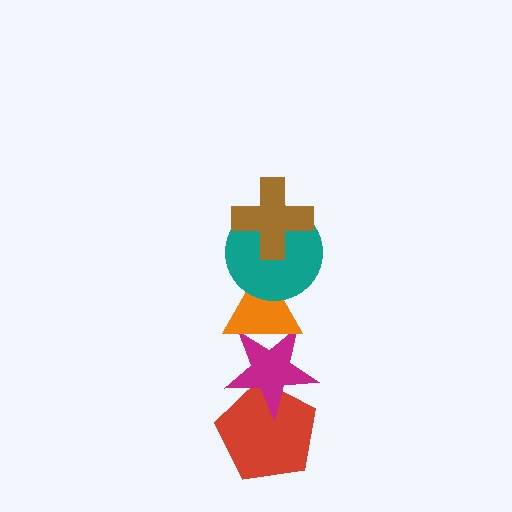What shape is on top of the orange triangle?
The teal circle is on top of the orange triangle.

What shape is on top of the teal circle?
The brown cross is on top of the teal circle.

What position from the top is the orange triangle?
The orange triangle is 3rd from the top.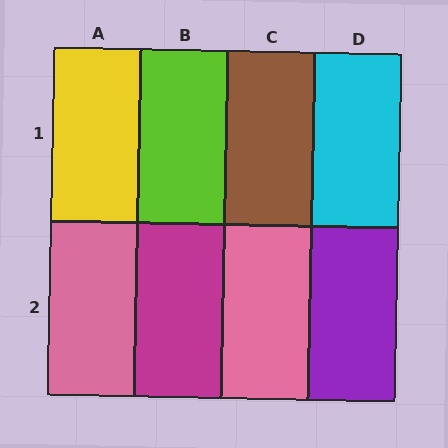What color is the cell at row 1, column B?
Lime.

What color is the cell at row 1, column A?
Yellow.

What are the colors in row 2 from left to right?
Pink, magenta, pink, purple.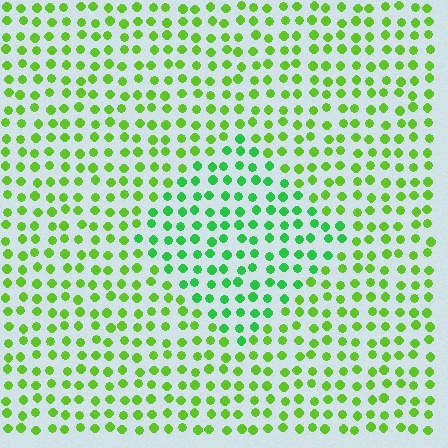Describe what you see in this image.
The image is filled with small lime elements in a uniform arrangement. A diamond-shaped region is visible where the elements are tinted to a slightly different hue, forming a subtle color boundary.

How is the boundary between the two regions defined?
The boundary is defined purely by a slight shift in hue (about 32 degrees). Spacing, size, and orientation are identical on both sides.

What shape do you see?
I see a diamond.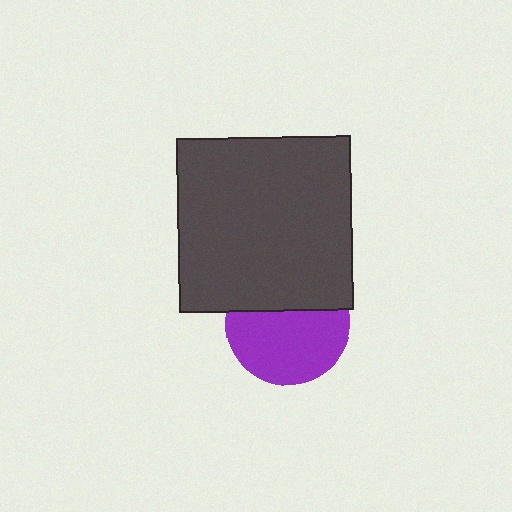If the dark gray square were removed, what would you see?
You would see the complete purple circle.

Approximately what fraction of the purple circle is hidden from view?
Roughly 38% of the purple circle is hidden behind the dark gray square.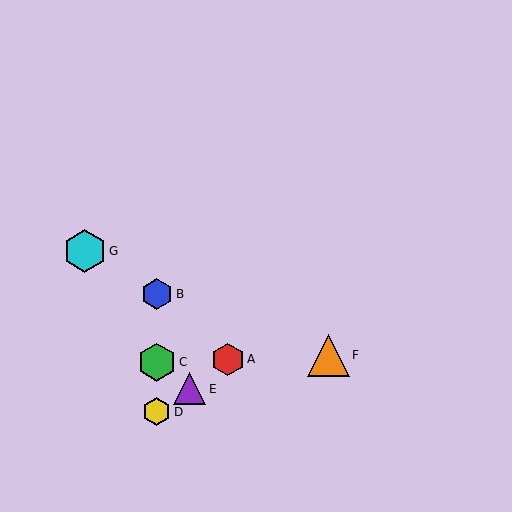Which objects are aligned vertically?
Objects B, C, D are aligned vertically.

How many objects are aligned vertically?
3 objects (B, C, D) are aligned vertically.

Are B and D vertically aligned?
Yes, both are at x≈157.